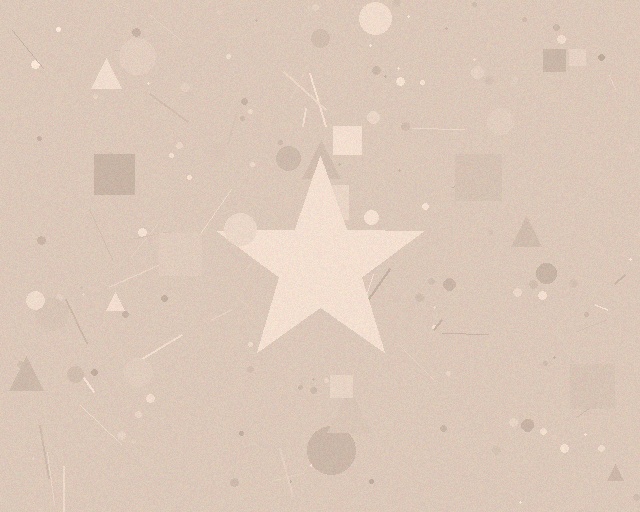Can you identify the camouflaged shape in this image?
The camouflaged shape is a star.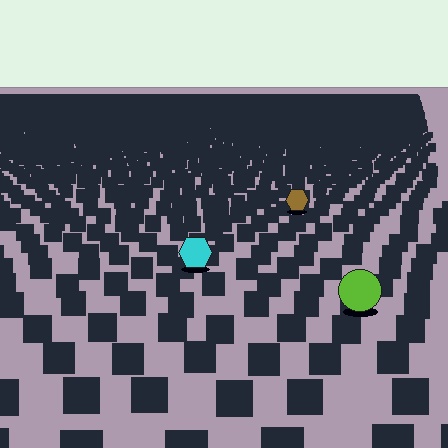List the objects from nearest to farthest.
From nearest to farthest: the lime circle, the cyan hexagon, the brown hexagon.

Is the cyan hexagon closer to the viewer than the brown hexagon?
Yes. The cyan hexagon is closer — you can tell from the texture gradient: the ground texture is coarser near it.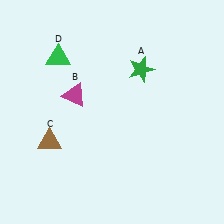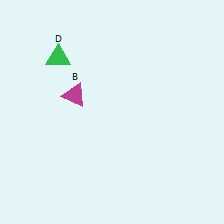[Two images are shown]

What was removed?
The brown triangle (C), the green star (A) were removed in Image 2.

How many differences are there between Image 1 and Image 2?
There are 2 differences between the two images.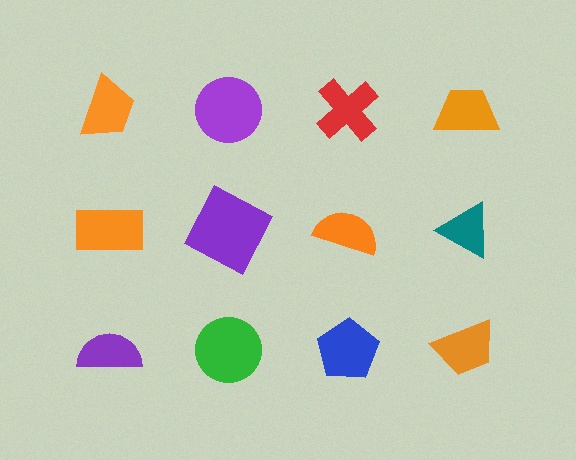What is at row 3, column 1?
A purple semicircle.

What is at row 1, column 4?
An orange trapezoid.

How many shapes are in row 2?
4 shapes.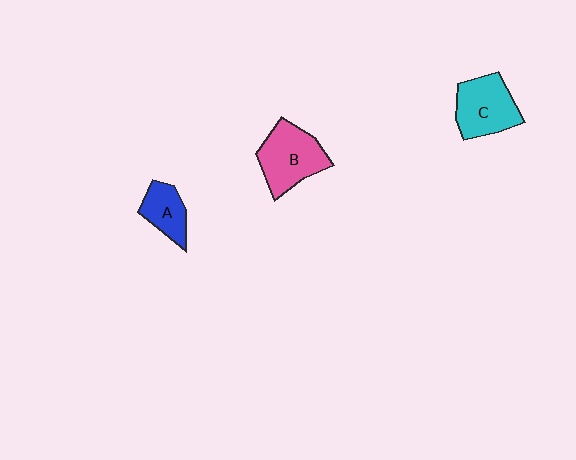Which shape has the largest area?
Shape B (pink).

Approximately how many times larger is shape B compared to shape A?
Approximately 1.7 times.